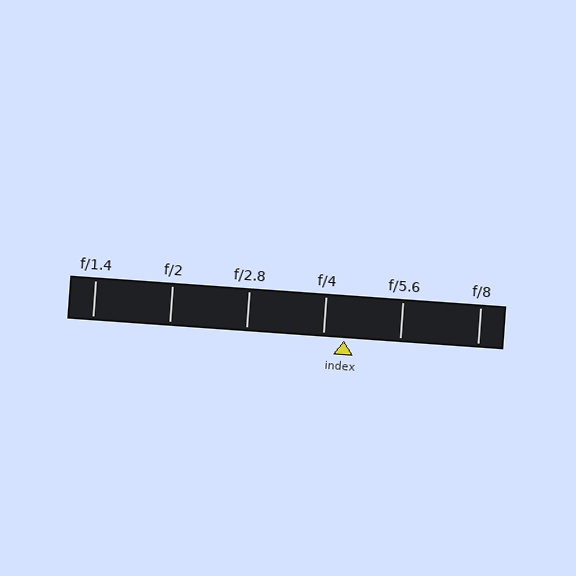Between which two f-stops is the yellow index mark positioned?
The index mark is between f/4 and f/5.6.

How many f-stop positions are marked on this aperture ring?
There are 6 f-stop positions marked.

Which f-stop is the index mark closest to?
The index mark is closest to f/4.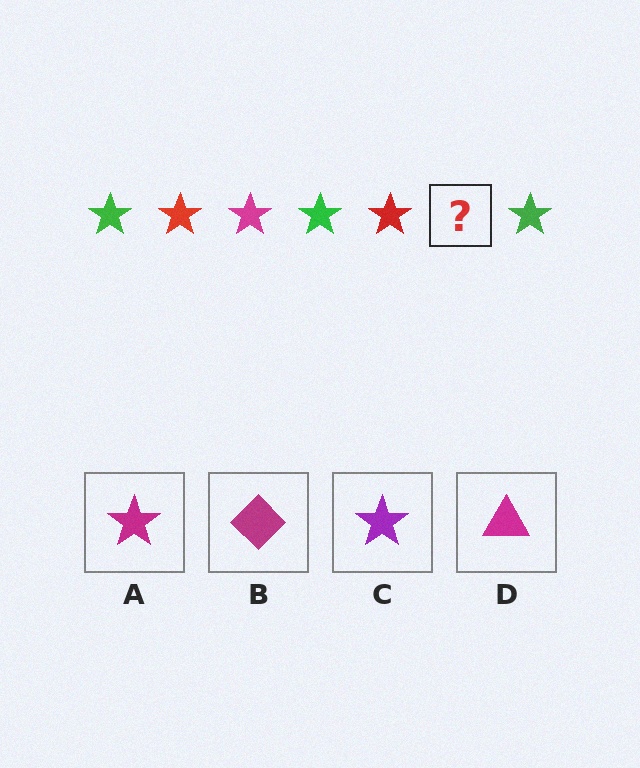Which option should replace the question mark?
Option A.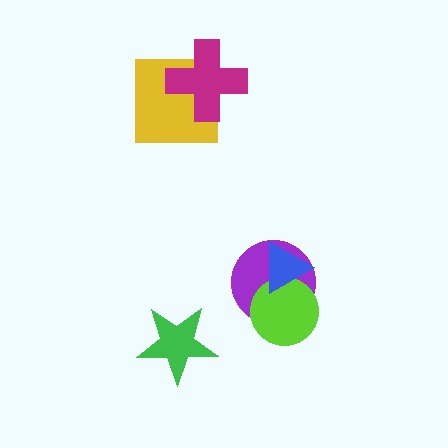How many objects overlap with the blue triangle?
2 objects overlap with the blue triangle.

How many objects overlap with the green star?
0 objects overlap with the green star.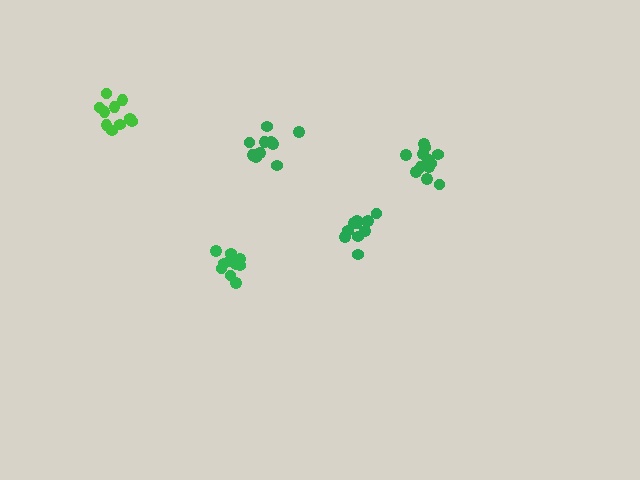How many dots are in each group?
Group 1: 11 dots, Group 2: 15 dots, Group 3: 10 dots, Group 4: 10 dots, Group 5: 10 dots (56 total).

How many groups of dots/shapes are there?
There are 5 groups.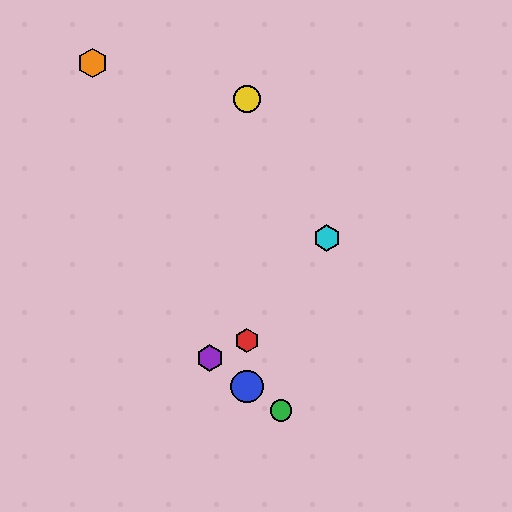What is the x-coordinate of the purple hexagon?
The purple hexagon is at x≈210.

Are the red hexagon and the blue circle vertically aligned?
Yes, both are at x≈247.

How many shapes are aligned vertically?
3 shapes (the red hexagon, the blue circle, the yellow circle) are aligned vertically.